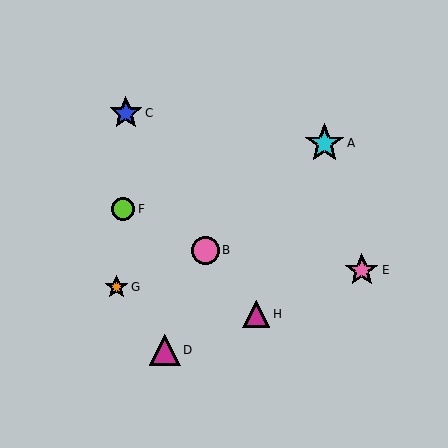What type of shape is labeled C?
Shape C is a blue star.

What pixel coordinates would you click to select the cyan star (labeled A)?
Click at (324, 143) to select the cyan star A.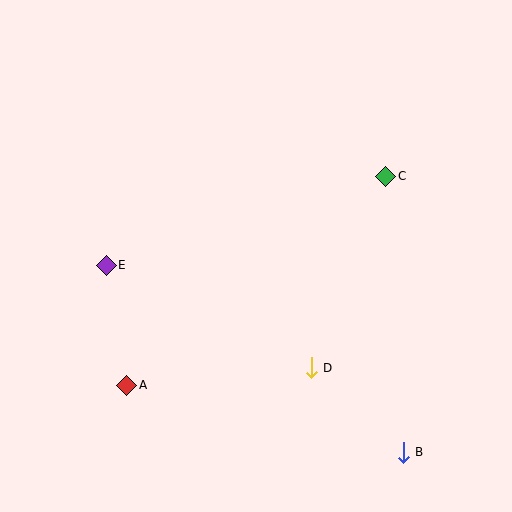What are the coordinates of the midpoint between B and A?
The midpoint between B and A is at (265, 419).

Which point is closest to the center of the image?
Point D at (311, 368) is closest to the center.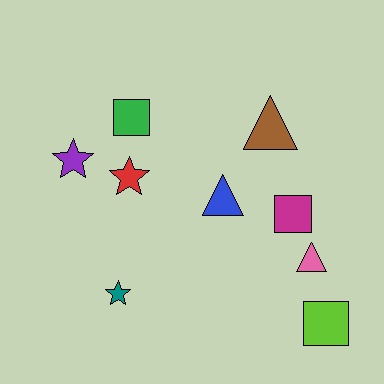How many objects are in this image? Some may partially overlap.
There are 9 objects.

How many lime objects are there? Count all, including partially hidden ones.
There is 1 lime object.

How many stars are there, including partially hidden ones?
There are 3 stars.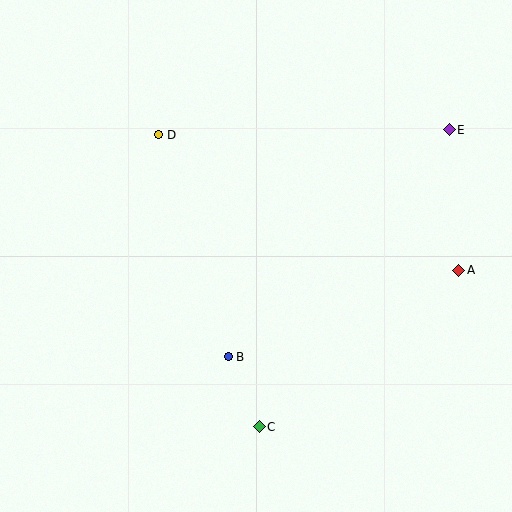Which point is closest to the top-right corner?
Point E is closest to the top-right corner.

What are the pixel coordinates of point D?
Point D is at (159, 135).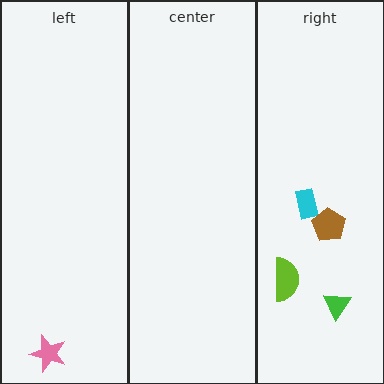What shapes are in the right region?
The lime semicircle, the cyan rectangle, the brown pentagon, the green triangle.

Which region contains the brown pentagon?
The right region.